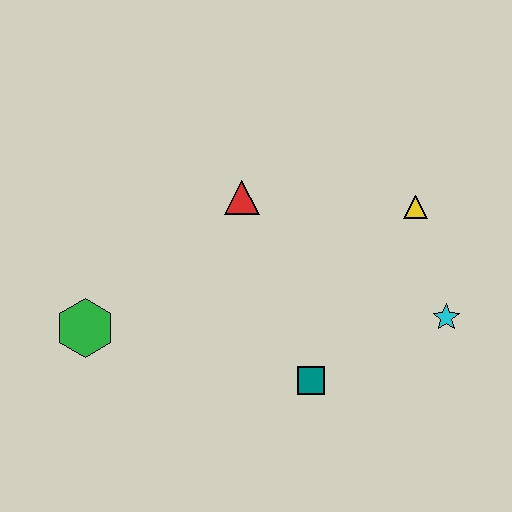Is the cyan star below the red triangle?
Yes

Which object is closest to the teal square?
The cyan star is closest to the teal square.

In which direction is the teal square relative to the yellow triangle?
The teal square is below the yellow triangle.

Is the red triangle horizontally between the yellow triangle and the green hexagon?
Yes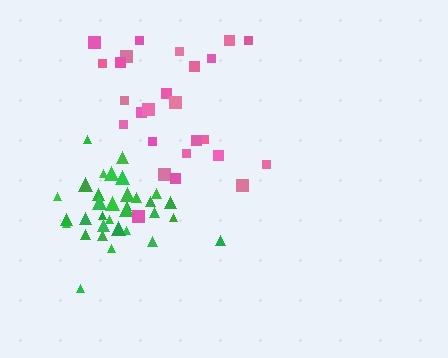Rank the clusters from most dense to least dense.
green, pink.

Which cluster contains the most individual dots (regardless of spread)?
Green (33).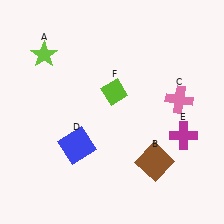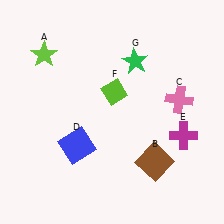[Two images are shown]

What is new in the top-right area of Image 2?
A green star (G) was added in the top-right area of Image 2.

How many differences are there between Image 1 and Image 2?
There is 1 difference between the two images.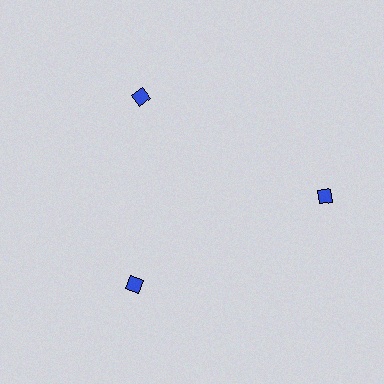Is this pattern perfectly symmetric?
No. The 3 blue diamonds are arranged in a ring, but one element near the 3 o'clock position is pushed outward from the center, breaking the 3-fold rotational symmetry.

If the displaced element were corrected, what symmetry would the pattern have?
It would have 3-fold rotational symmetry — the pattern would map onto itself every 120 degrees.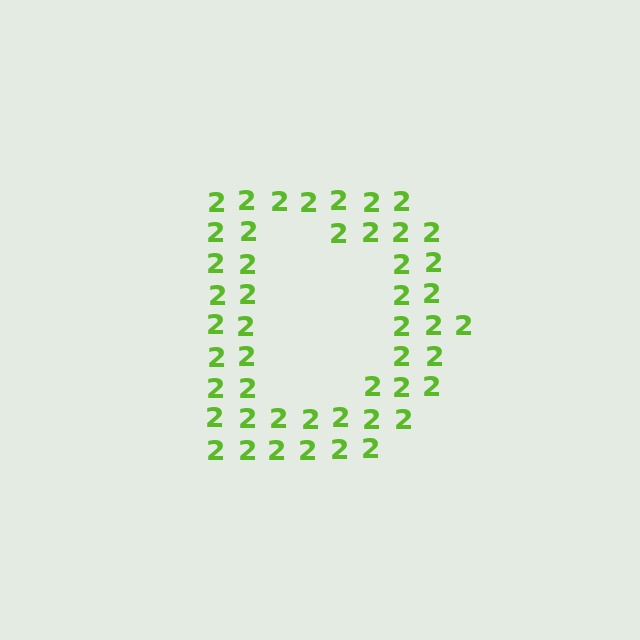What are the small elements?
The small elements are digit 2's.